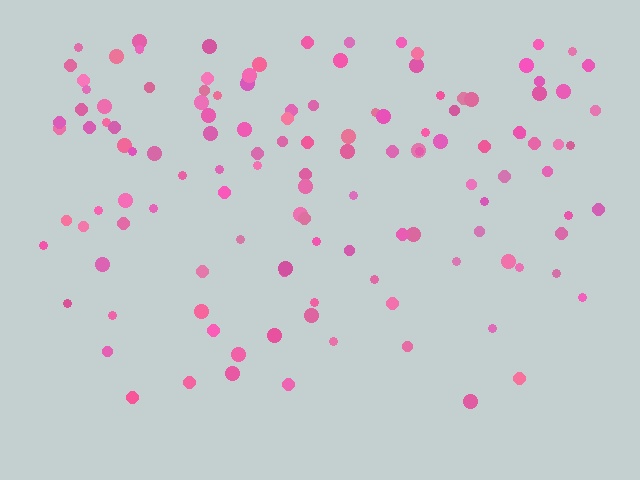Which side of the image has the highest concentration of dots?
The top.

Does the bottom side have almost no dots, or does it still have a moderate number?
Still a moderate number, just noticeably fewer than the top.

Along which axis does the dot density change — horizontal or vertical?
Vertical.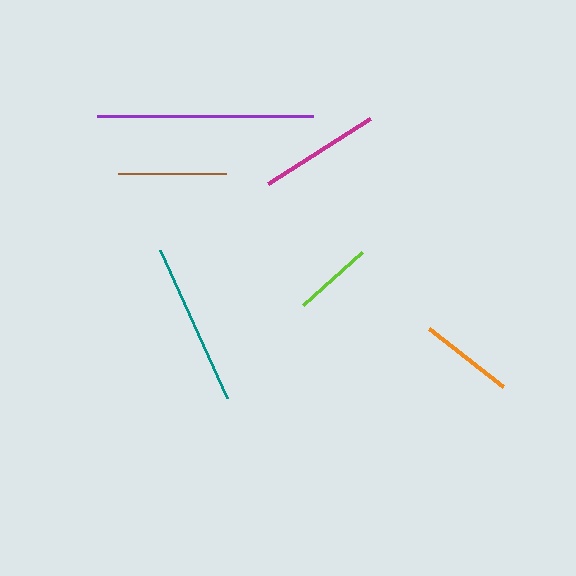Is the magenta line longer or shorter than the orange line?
The magenta line is longer than the orange line.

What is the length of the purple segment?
The purple segment is approximately 216 pixels long.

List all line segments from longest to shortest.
From longest to shortest: purple, teal, magenta, brown, orange, lime.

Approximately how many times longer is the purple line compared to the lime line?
The purple line is approximately 2.7 times the length of the lime line.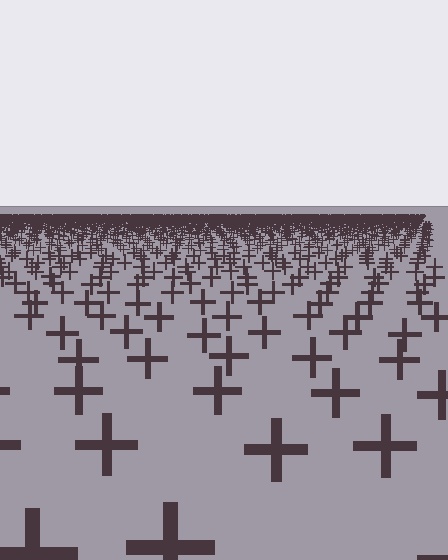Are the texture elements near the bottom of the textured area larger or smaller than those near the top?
Larger. Near the bottom, elements are closer to the viewer and appear at a bigger on-screen size.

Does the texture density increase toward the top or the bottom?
Density increases toward the top.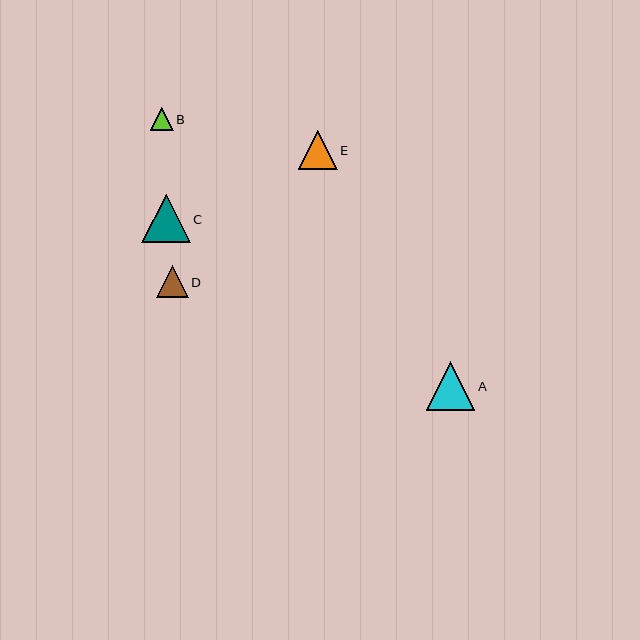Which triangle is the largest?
Triangle A is the largest with a size of approximately 49 pixels.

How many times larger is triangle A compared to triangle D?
Triangle A is approximately 1.5 times the size of triangle D.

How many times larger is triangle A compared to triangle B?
Triangle A is approximately 2.1 times the size of triangle B.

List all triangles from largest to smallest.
From largest to smallest: A, C, E, D, B.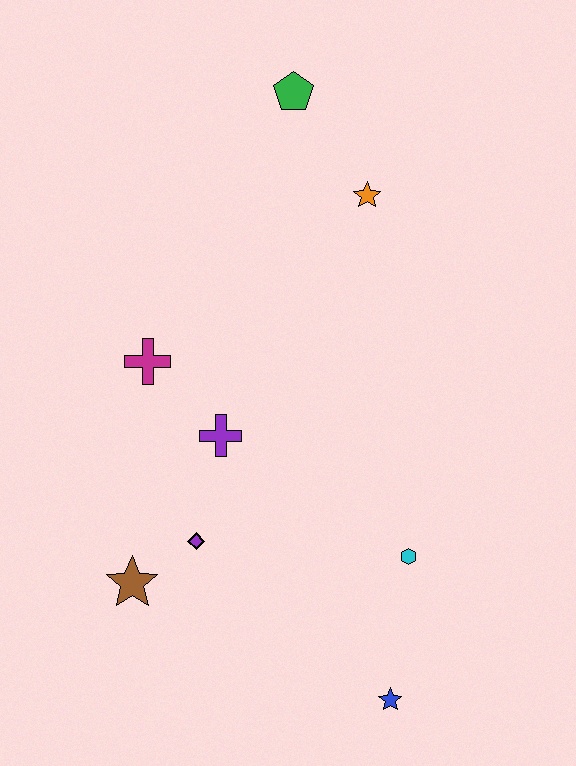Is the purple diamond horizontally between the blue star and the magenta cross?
Yes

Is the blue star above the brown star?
No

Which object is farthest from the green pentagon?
The blue star is farthest from the green pentagon.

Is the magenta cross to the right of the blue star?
No